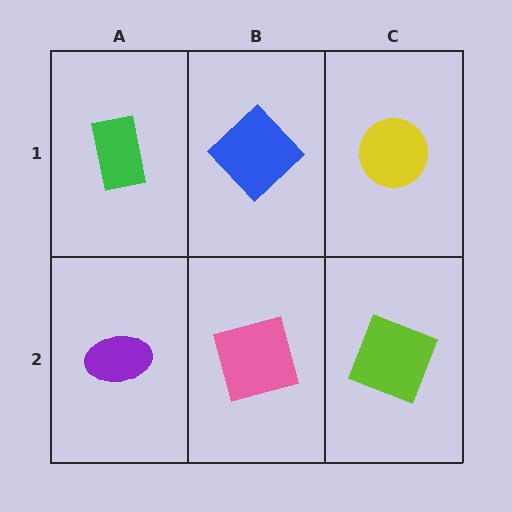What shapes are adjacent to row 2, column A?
A green rectangle (row 1, column A), a pink square (row 2, column B).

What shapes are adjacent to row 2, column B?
A blue diamond (row 1, column B), a purple ellipse (row 2, column A), a lime square (row 2, column C).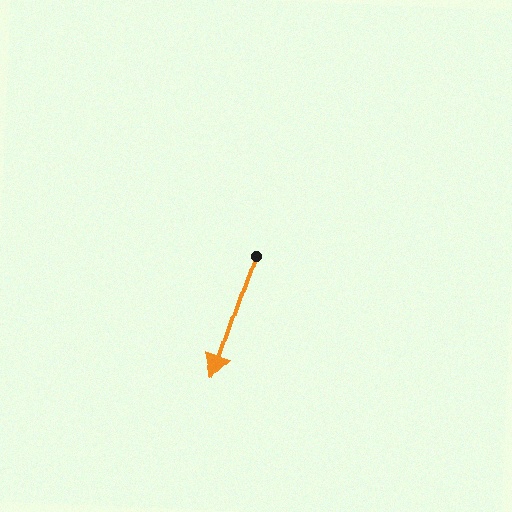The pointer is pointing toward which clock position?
Roughly 7 o'clock.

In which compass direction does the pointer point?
South.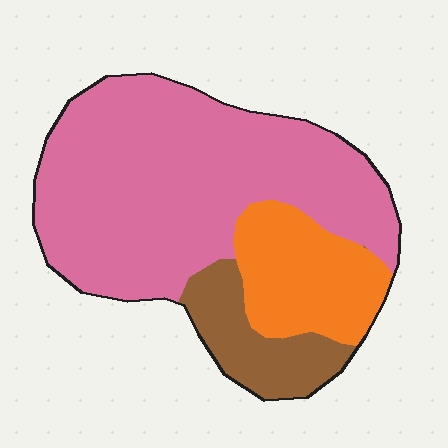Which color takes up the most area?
Pink, at roughly 65%.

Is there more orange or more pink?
Pink.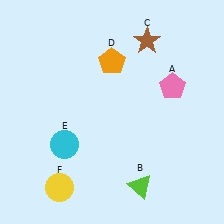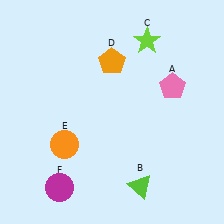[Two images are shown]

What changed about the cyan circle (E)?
In Image 1, E is cyan. In Image 2, it changed to orange.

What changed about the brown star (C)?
In Image 1, C is brown. In Image 2, it changed to lime.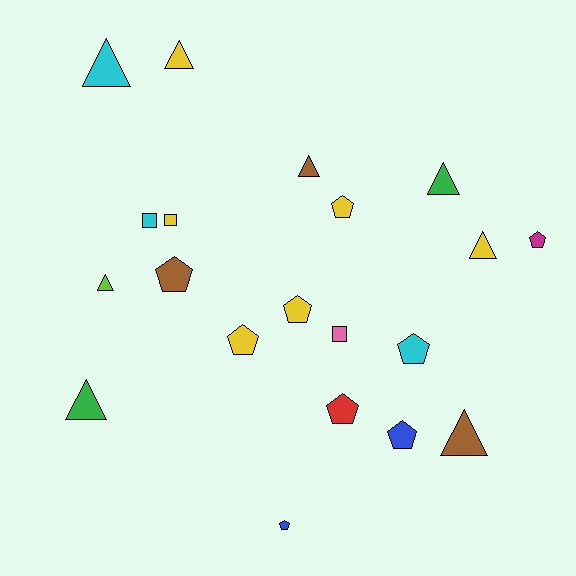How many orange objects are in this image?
There are no orange objects.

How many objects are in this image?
There are 20 objects.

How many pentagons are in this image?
There are 9 pentagons.